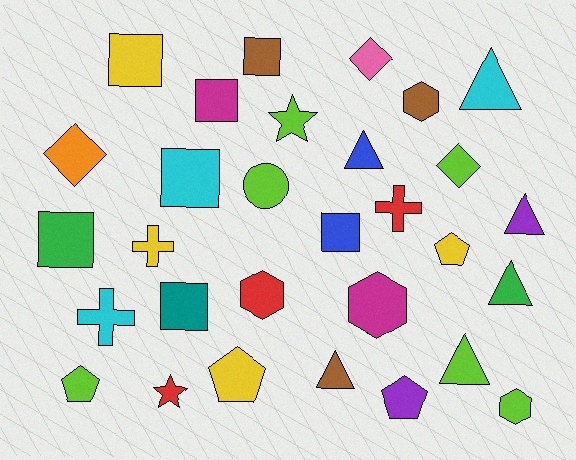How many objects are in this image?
There are 30 objects.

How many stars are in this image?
There are 2 stars.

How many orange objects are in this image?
There is 1 orange object.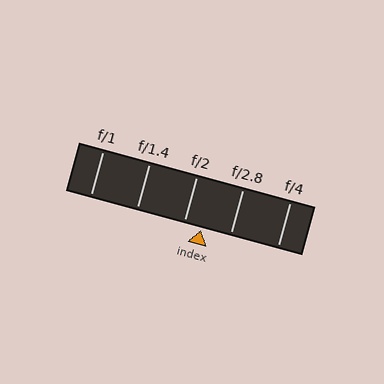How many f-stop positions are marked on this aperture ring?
There are 5 f-stop positions marked.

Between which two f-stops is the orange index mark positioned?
The index mark is between f/2 and f/2.8.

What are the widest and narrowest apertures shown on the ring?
The widest aperture shown is f/1 and the narrowest is f/4.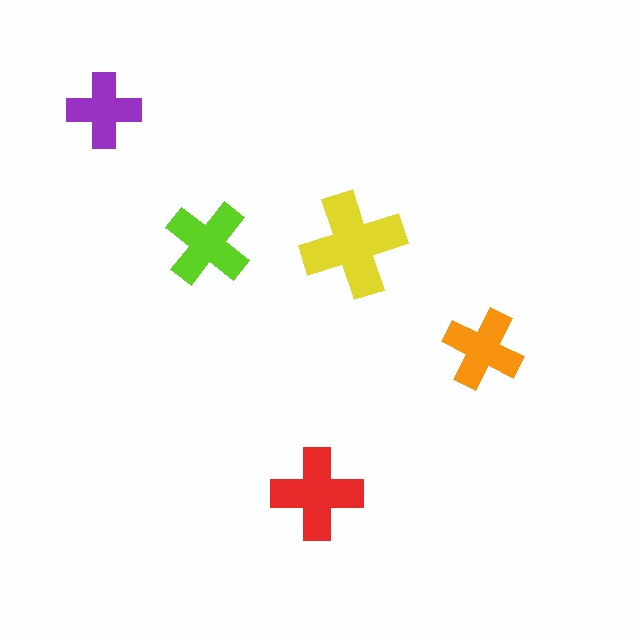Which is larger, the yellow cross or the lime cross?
The yellow one.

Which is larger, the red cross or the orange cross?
The red one.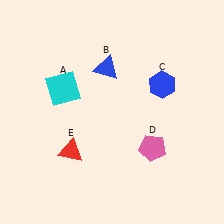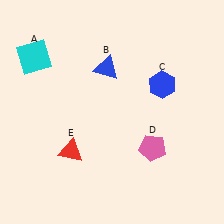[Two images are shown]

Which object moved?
The cyan square (A) moved up.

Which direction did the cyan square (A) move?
The cyan square (A) moved up.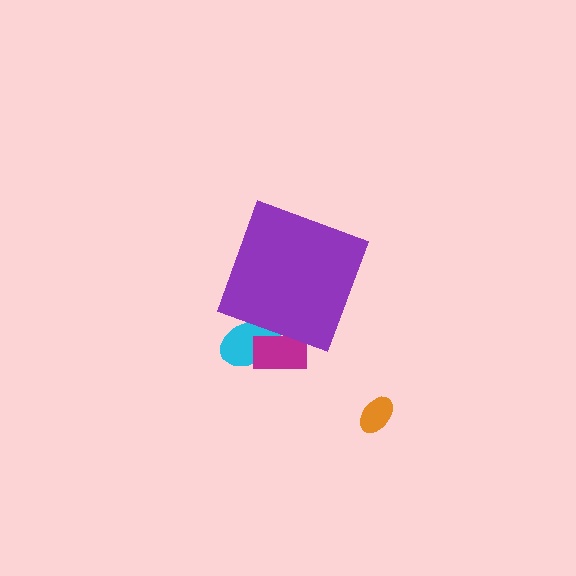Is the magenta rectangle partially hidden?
Yes, the magenta rectangle is partially hidden behind the purple diamond.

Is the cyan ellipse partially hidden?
Yes, the cyan ellipse is partially hidden behind the purple diamond.